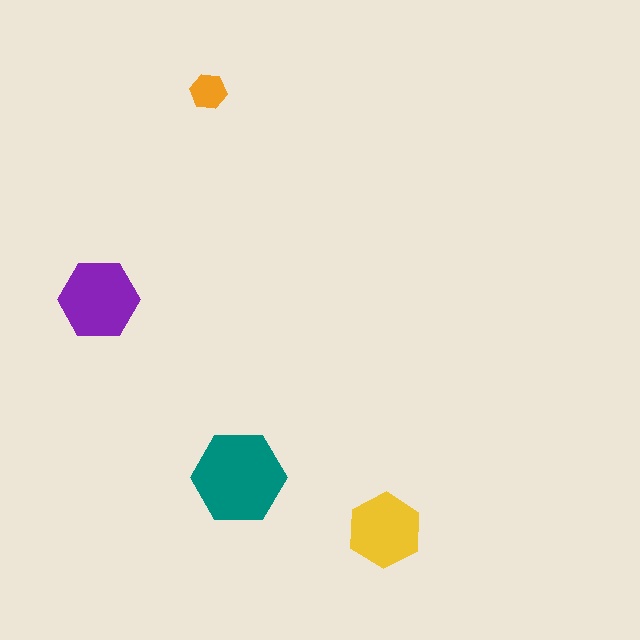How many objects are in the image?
There are 4 objects in the image.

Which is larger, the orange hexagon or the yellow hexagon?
The yellow one.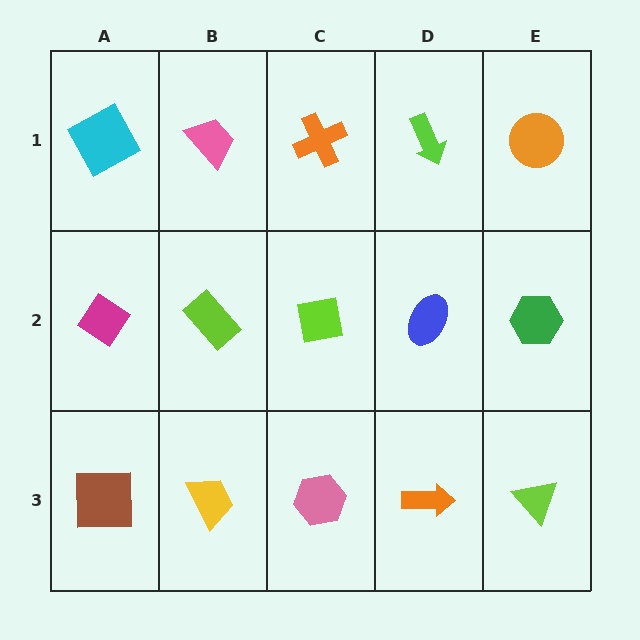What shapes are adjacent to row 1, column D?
A blue ellipse (row 2, column D), an orange cross (row 1, column C), an orange circle (row 1, column E).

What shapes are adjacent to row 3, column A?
A magenta diamond (row 2, column A), a yellow trapezoid (row 3, column B).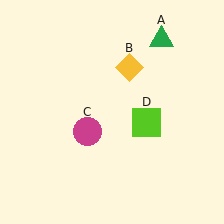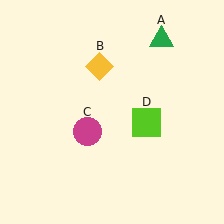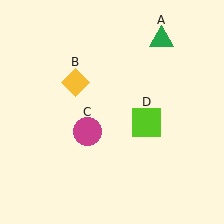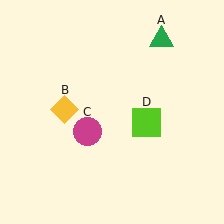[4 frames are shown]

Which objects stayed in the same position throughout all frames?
Green triangle (object A) and magenta circle (object C) and lime square (object D) remained stationary.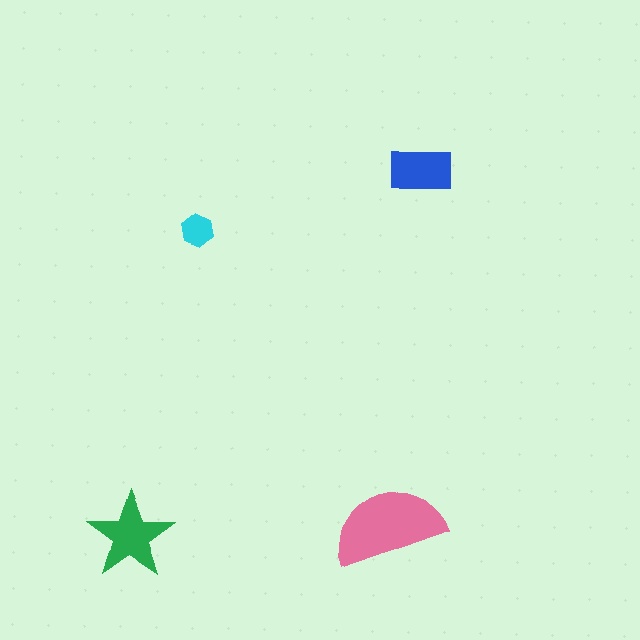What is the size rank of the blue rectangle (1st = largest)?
3rd.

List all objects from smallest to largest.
The cyan hexagon, the blue rectangle, the green star, the pink semicircle.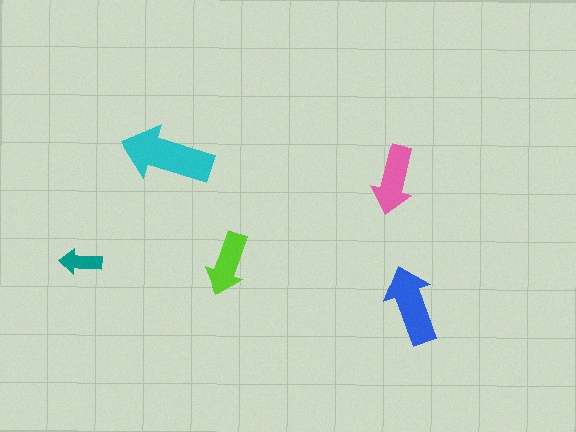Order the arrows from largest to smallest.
the cyan one, the blue one, the pink one, the lime one, the teal one.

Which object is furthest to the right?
The blue arrow is rightmost.